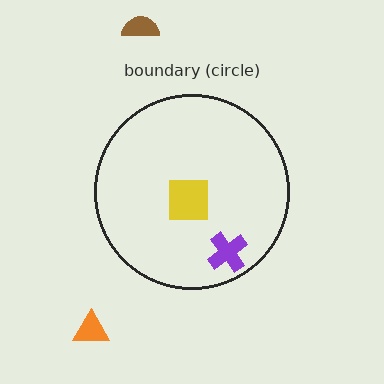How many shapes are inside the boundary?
2 inside, 2 outside.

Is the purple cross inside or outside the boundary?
Inside.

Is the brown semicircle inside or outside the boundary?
Outside.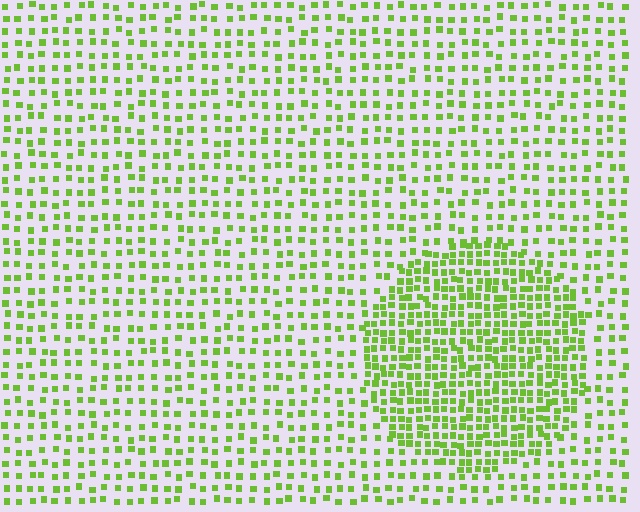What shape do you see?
I see a circle.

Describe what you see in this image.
The image contains small lime elements arranged at two different densities. A circle-shaped region is visible where the elements are more densely packed than the surrounding area.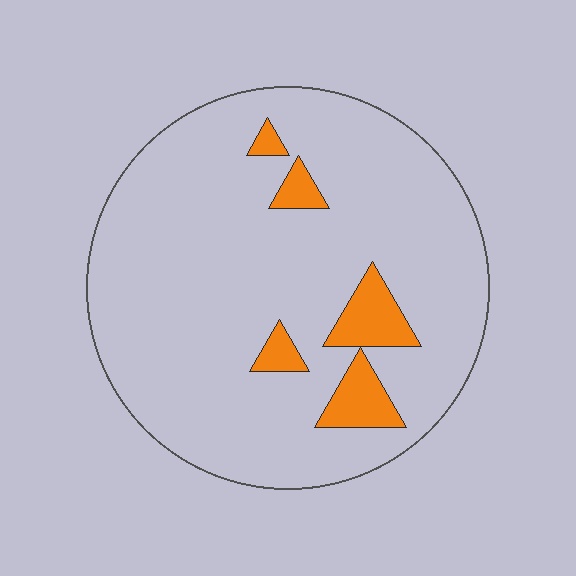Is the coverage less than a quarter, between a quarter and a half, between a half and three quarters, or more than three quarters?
Less than a quarter.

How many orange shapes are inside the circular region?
5.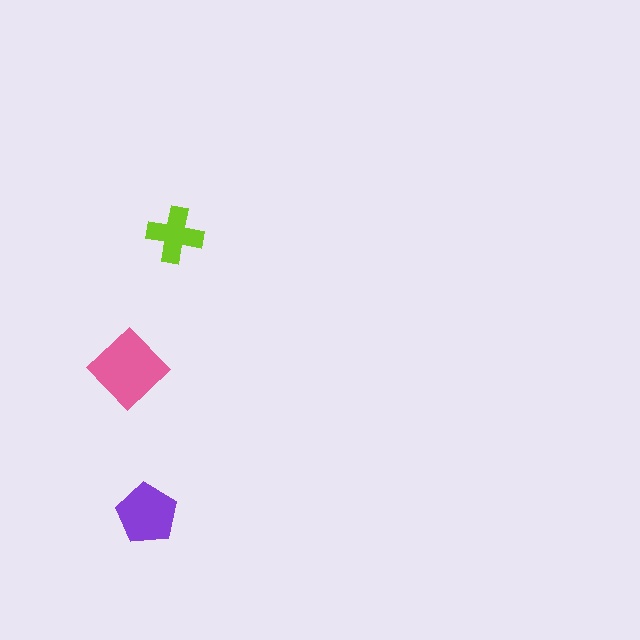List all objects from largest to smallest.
The pink diamond, the purple pentagon, the lime cross.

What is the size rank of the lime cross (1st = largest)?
3rd.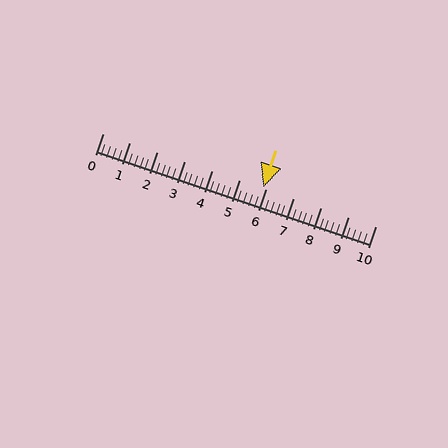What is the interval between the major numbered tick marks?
The major tick marks are spaced 1 units apart.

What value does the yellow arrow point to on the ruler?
The yellow arrow points to approximately 5.9.